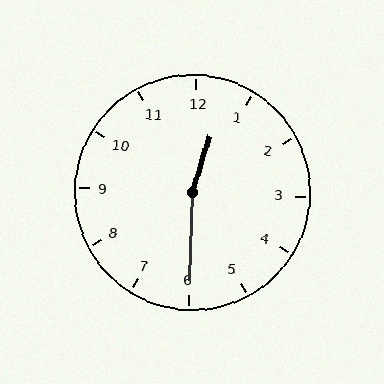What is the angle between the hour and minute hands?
Approximately 165 degrees.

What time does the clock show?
12:30.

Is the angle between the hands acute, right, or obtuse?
It is obtuse.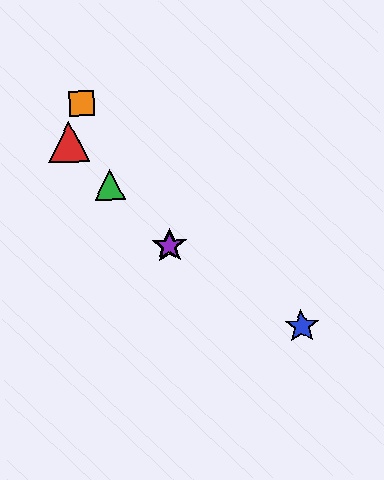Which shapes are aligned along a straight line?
The red triangle, the green triangle, the yellow star, the purple star are aligned along a straight line.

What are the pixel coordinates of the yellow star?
The yellow star is at (169, 246).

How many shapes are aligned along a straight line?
4 shapes (the red triangle, the green triangle, the yellow star, the purple star) are aligned along a straight line.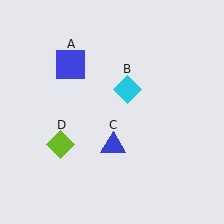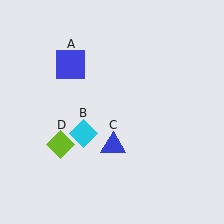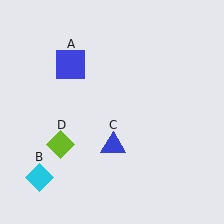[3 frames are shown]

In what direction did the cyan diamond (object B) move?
The cyan diamond (object B) moved down and to the left.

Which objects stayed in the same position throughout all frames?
Blue square (object A) and blue triangle (object C) and lime diamond (object D) remained stationary.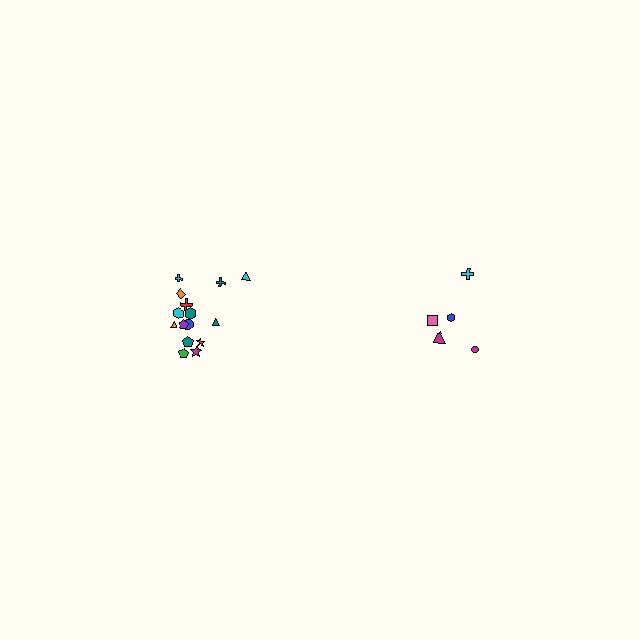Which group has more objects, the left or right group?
The left group.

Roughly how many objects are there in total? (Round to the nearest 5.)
Roughly 20 objects in total.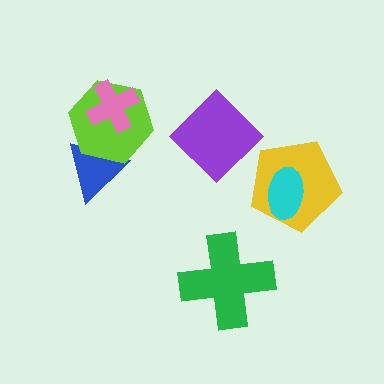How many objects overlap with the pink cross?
1 object overlaps with the pink cross.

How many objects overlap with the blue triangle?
1 object overlaps with the blue triangle.